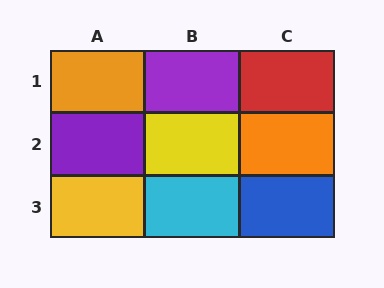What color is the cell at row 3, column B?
Cyan.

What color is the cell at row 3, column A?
Yellow.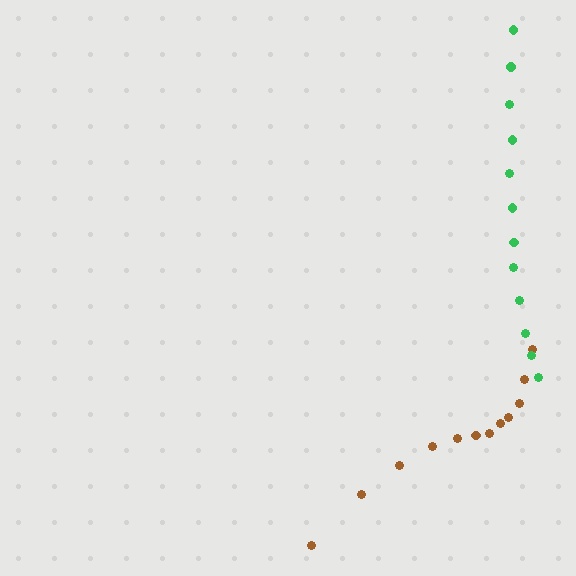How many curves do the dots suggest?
There are 2 distinct paths.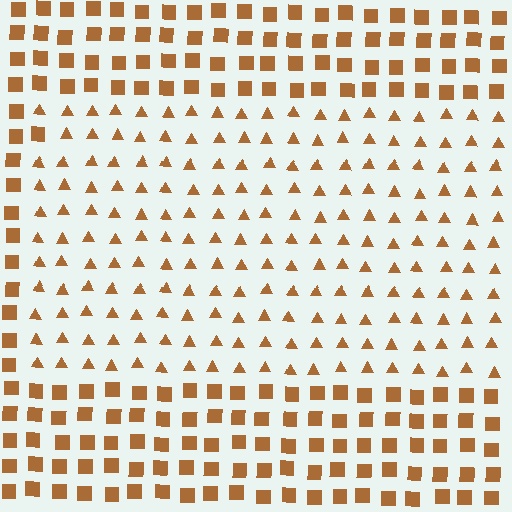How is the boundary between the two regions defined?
The boundary is defined by a change in element shape: triangles inside vs. squares outside. All elements share the same color and spacing.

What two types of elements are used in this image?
The image uses triangles inside the rectangle region and squares outside it.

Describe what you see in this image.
The image is filled with small brown elements arranged in a uniform grid. A rectangle-shaped region contains triangles, while the surrounding area contains squares. The boundary is defined purely by the change in element shape.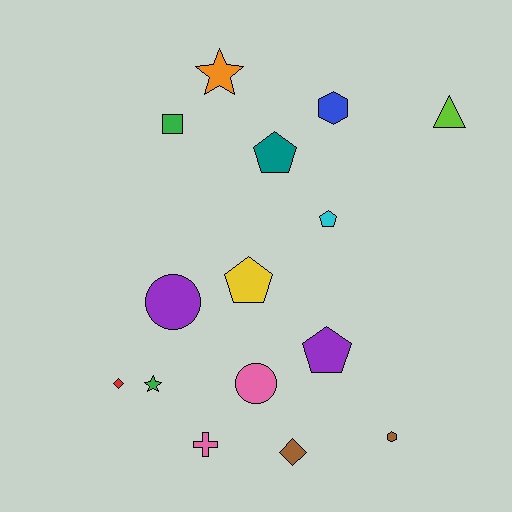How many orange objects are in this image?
There is 1 orange object.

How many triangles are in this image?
There is 1 triangle.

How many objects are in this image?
There are 15 objects.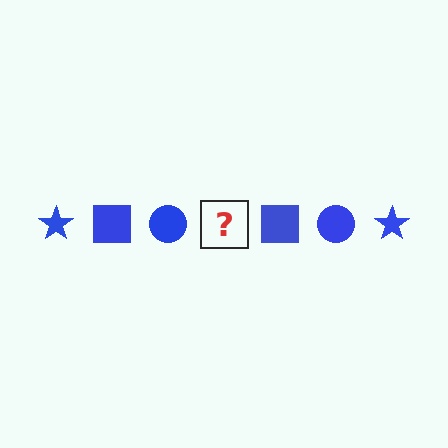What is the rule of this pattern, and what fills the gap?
The rule is that the pattern cycles through star, square, circle shapes in blue. The gap should be filled with a blue star.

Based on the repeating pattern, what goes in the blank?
The blank should be a blue star.